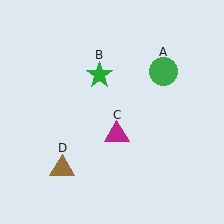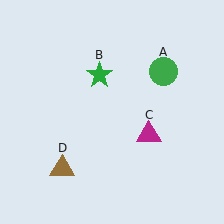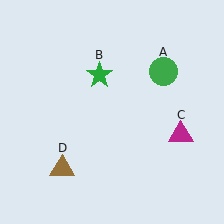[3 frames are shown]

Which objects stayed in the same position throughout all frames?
Green circle (object A) and green star (object B) and brown triangle (object D) remained stationary.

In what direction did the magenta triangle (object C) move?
The magenta triangle (object C) moved right.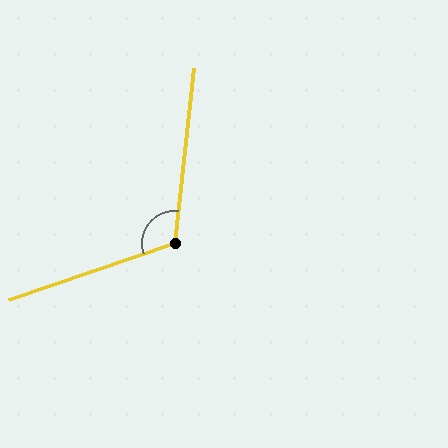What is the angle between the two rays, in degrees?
Approximately 115 degrees.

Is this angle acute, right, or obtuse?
It is obtuse.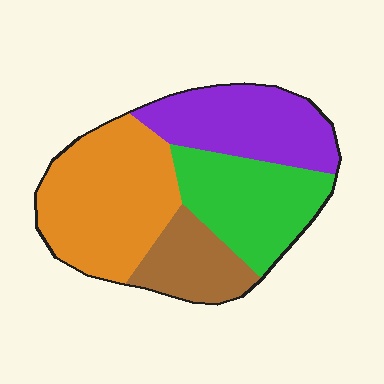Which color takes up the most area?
Orange, at roughly 35%.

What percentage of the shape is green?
Green takes up about one quarter (1/4) of the shape.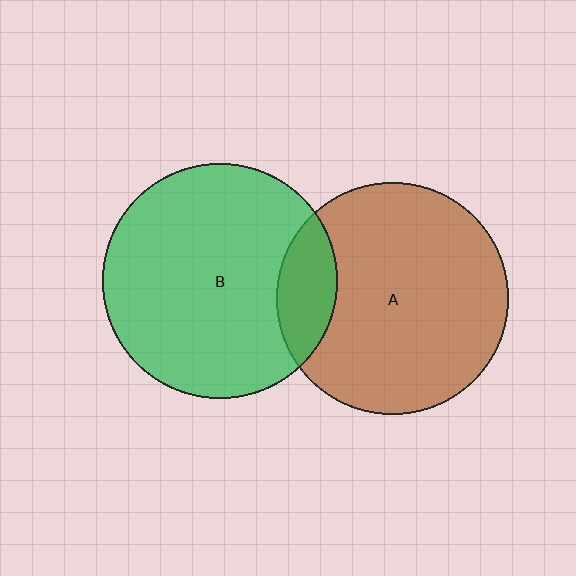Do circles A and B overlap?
Yes.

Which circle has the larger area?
Circle B (green).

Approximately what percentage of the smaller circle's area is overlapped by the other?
Approximately 15%.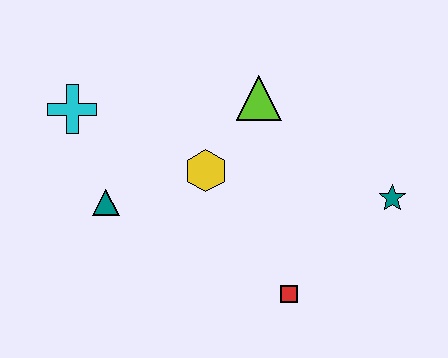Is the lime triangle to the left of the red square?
Yes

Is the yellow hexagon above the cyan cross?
No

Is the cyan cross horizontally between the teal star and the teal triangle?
No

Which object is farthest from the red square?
The cyan cross is farthest from the red square.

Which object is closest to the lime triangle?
The yellow hexagon is closest to the lime triangle.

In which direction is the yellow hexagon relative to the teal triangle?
The yellow hexagon is to the right of the teal triangle.